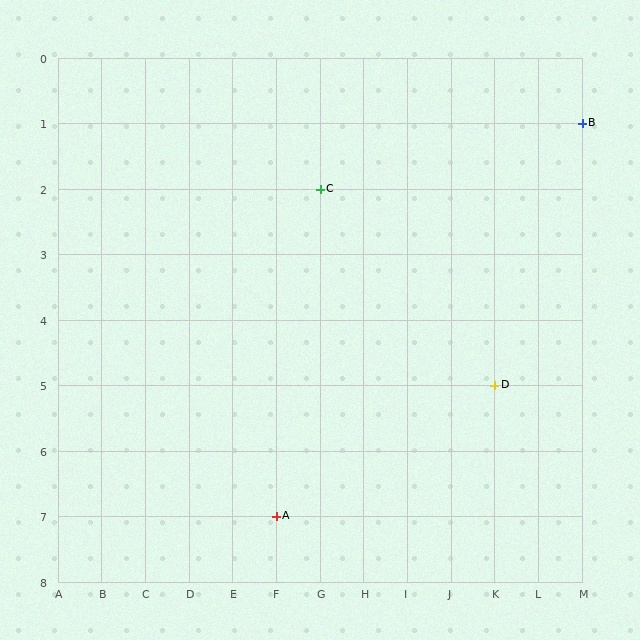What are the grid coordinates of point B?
Point B is at grid coordinates (M, 1).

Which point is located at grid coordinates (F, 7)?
Point A is at (F, 7).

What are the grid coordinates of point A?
Point A is at grid coordinates (F, 7).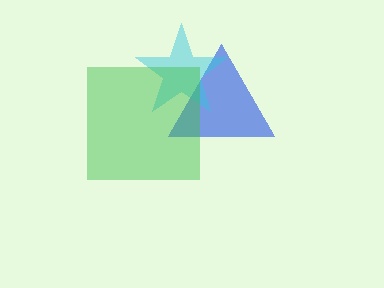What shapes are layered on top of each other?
The layered shapes are: a blue triangle, a cyan star, a green square.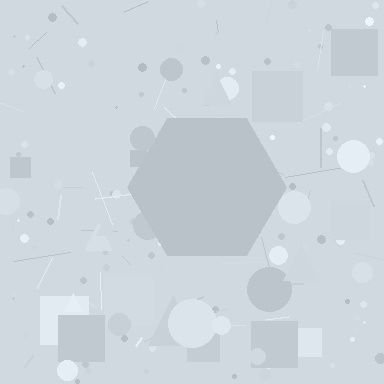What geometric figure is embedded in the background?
A hexagon is embedded in the background.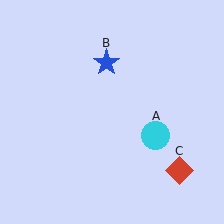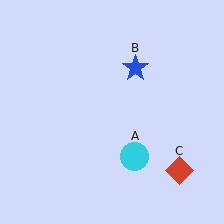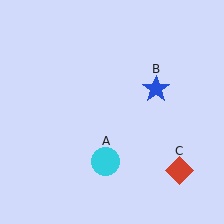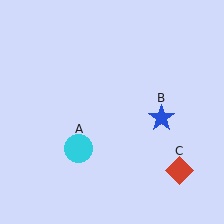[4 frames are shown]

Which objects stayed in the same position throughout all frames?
Red diamond (object C) remained stationary.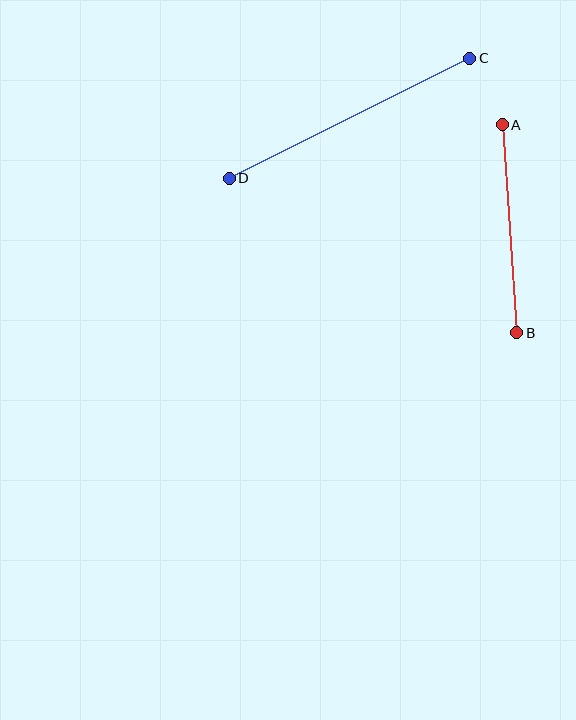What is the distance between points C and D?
The distance is approximately 269 pixels.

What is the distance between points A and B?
The distance is approximately 208 pixels.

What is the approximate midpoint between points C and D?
The midpoint is at approximately (350, 118) pixels.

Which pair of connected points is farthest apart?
Points C and D are farthest apart.